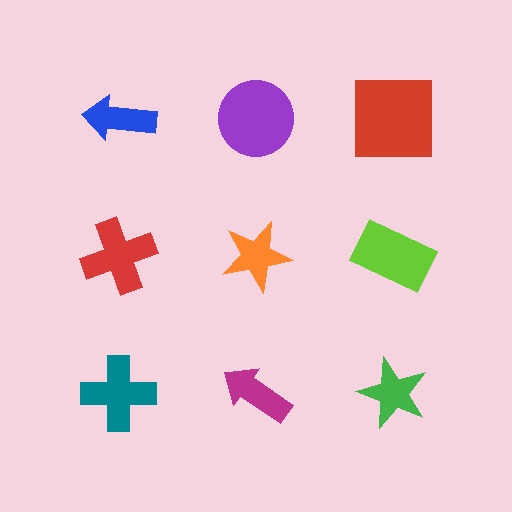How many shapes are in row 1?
3 shapes.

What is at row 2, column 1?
A red cross.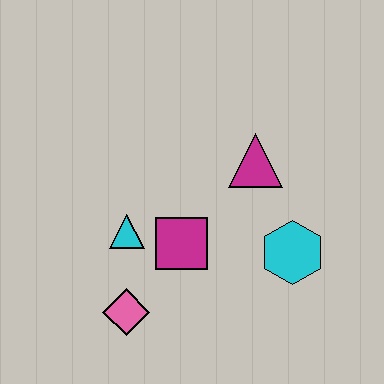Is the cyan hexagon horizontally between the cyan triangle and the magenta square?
No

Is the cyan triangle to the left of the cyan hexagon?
Yes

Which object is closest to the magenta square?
The cyan triangle is closest to the magenta square.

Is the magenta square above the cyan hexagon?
Yes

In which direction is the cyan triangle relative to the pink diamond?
The cyan triangle is above the pink diamond.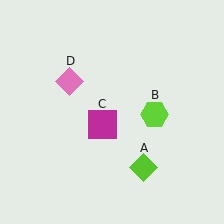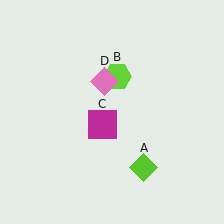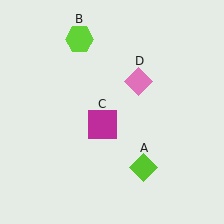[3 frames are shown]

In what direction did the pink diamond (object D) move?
The pink diamond (object D) moved right.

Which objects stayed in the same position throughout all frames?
Lime diamond (object A) and magenta square (object C) remained stationary.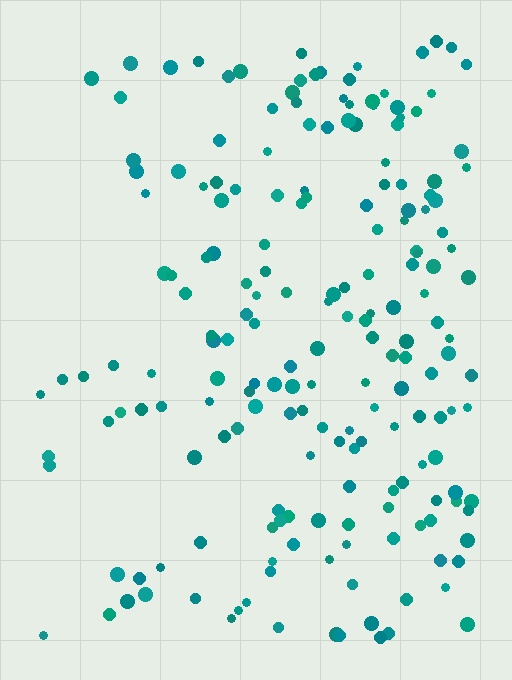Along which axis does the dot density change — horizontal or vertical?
Horizontal.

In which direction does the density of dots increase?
From left to right, with the right side densest.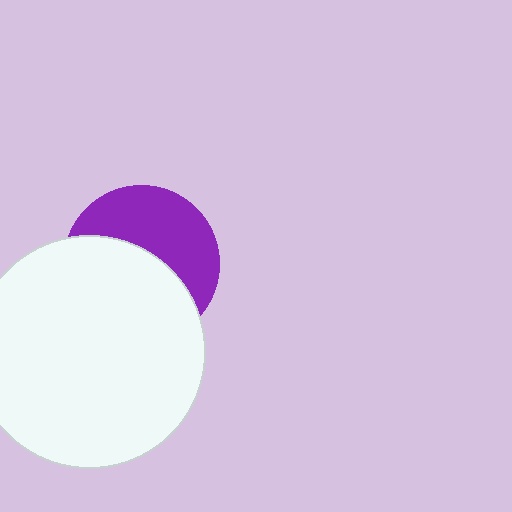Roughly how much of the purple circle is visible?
About half of it is visible (roughly 46%).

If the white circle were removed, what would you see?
You would see the complete purple circle.